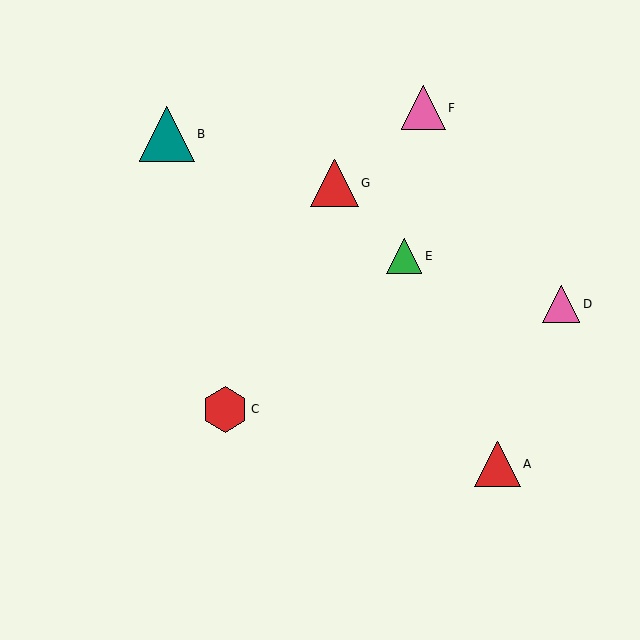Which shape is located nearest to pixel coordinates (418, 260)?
The green triangle (labeled E) at (404, 256) is nearest to that location.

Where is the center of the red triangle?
The center of the red triangle is at (498, 464).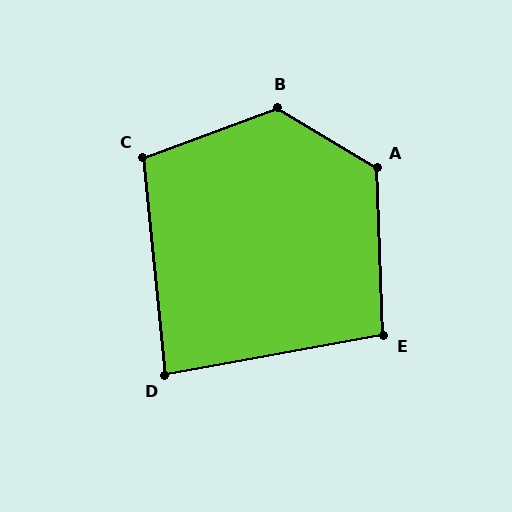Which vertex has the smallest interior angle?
D, at approximately 85 degrees.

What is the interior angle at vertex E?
Approximately 98 degrees (obtuse).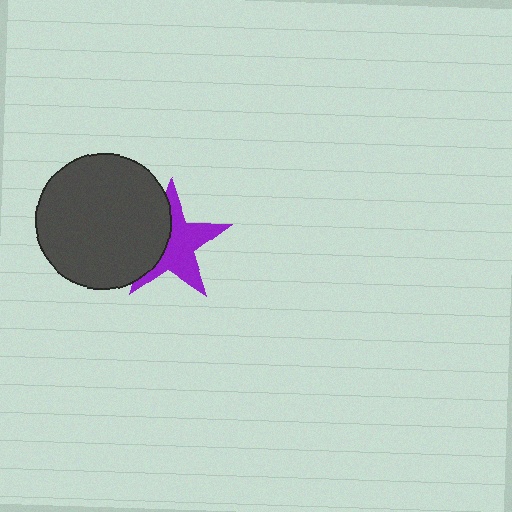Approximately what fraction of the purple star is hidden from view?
Roughly 40% of the purple star is hidden behind the dark gray circle.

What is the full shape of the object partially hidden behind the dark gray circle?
The partially hidden object is a purple star.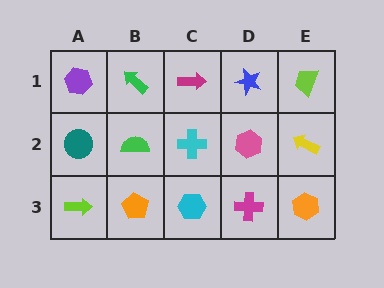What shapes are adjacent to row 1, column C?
A cyan cross (row 2, column C), a green arrow (row 1, column B), a blue star (row 1, column D).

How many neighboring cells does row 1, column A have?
2.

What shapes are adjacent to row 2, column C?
A magenta arrow (row 1, column C), a cyan hexagon (row 3, column C), a green semicircle (row 2, column B), a pink hexagon (row 2, column D).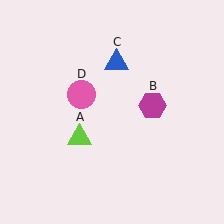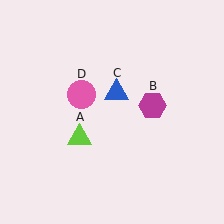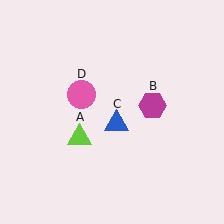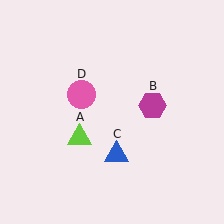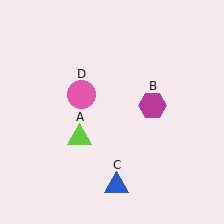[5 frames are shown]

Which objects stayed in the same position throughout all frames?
Lime triangle (object A) and magenta hexagon (object B) and pink circle (object D) remained stationary.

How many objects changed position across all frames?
1 object changed position: blue triangle (object C).